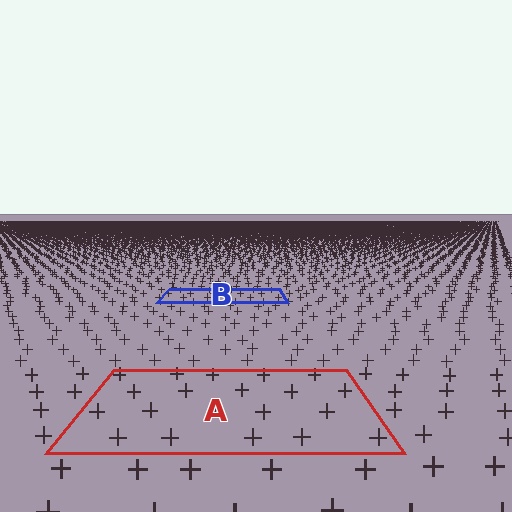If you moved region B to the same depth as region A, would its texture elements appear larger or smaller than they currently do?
They would appear larger. At a closer depth, the same texture elements are projected at a bigger on-screen size.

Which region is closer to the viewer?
Region A is closer. The texture elements there are larger and more spread out.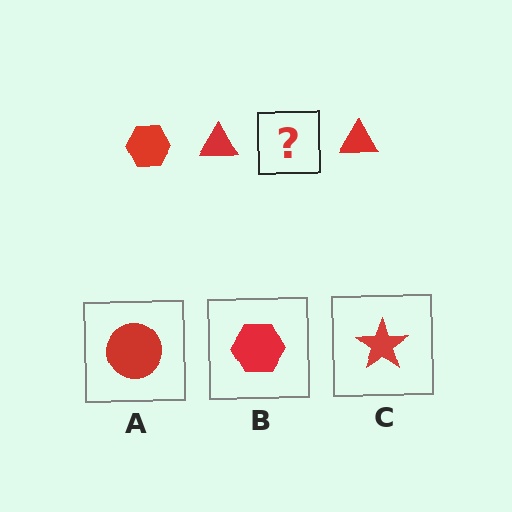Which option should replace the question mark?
Option B.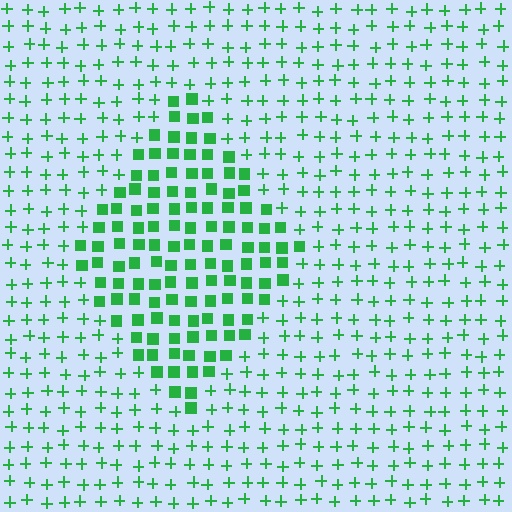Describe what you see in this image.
The image is filled with small green elements arranged in a uniform grid. A diamond-shaped region contains squares, while the surrounding area contains plus signs. The boundary is defined purely by the change in element shape.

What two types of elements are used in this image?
The image uses squares inside the diamond region and plus signs outside it.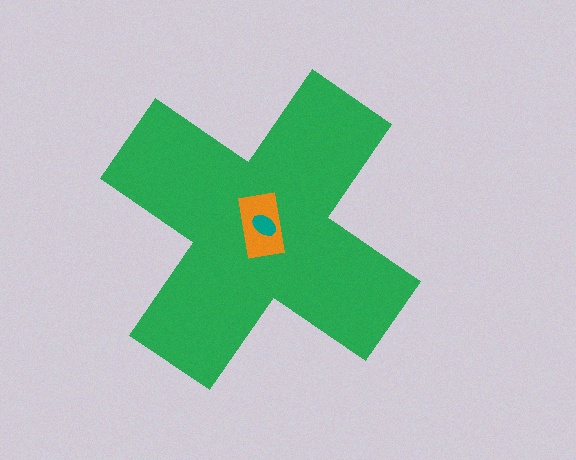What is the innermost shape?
The teal ellipse.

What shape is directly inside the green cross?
The orange rectangle.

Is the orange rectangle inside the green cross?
Yes.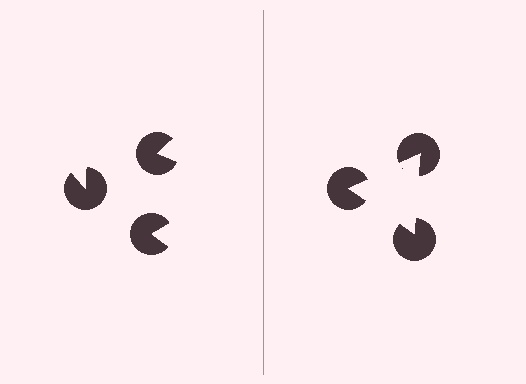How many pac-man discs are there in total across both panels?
6 — 3 on each side.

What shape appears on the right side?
An illusory triangle.